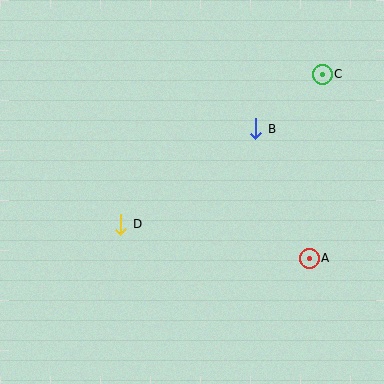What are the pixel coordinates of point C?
Point C is at (322, 74).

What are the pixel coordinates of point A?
Point A is at (309, 258).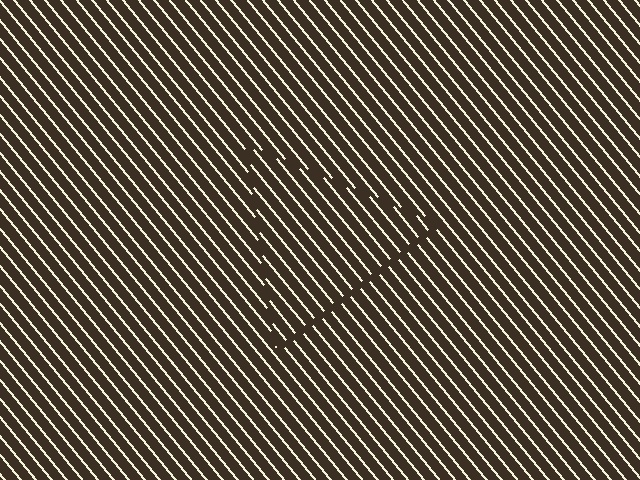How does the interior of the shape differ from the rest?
The interior of the shape contains the same grating, shifted by half a period — the contour is defined by the phase discontinuity where line-ends from the inner and outer gratings abut.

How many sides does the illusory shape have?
3 sides — the line-ends trace a triangle.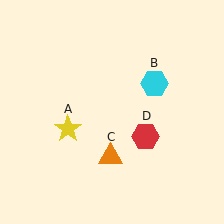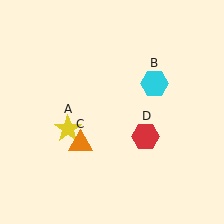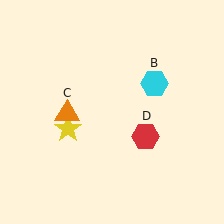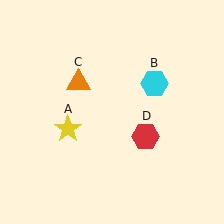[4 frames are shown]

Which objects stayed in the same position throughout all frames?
Yellow star (object A) and cyan hexagon (object B) and red hexagon (object D) remained stationary.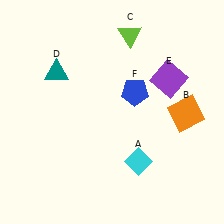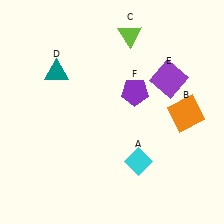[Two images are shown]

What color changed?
The pentagon (F) changed from blue in Image 1 to purple in Image 2.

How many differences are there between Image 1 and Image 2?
There is 1 difference between the two images.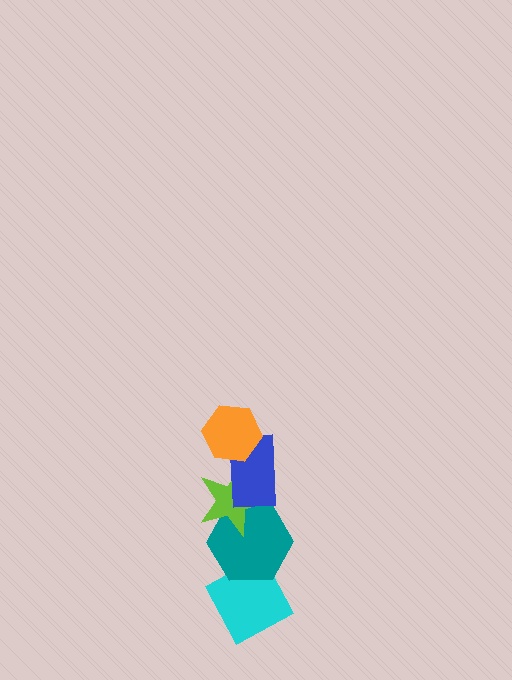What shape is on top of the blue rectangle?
The orange hexagon is on top of the blue rectangle.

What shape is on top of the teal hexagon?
The lime star is on top of the teal hexagon.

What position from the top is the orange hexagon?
The orange hexagon is 1st from the top.